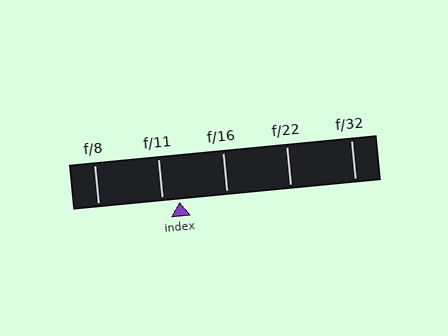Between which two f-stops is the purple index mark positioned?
The index mark is between f/11 and f/16.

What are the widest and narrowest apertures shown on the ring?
The widest aperture shown is f/8 and the narrowest is f/32.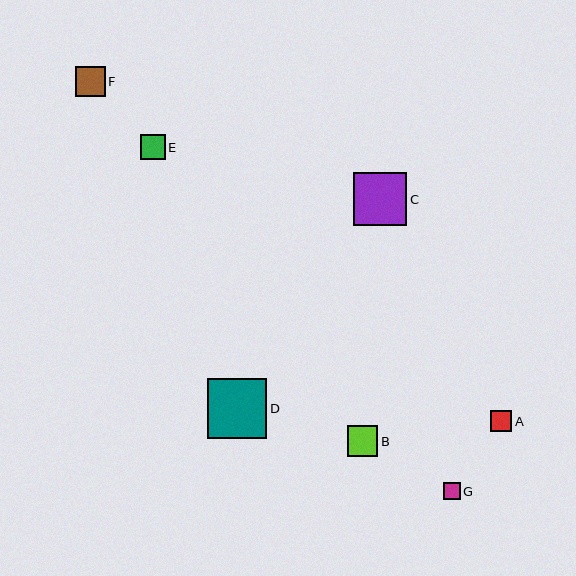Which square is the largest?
Square D is the largest with a size of approximately 59 pixels.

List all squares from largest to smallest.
From largest to smallest: D, C, B, F, E, A, G.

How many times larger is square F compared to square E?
Square F is approximately 1.2 times the size of square E.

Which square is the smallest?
Square G is the smallest with a size of approximately 17 pixels.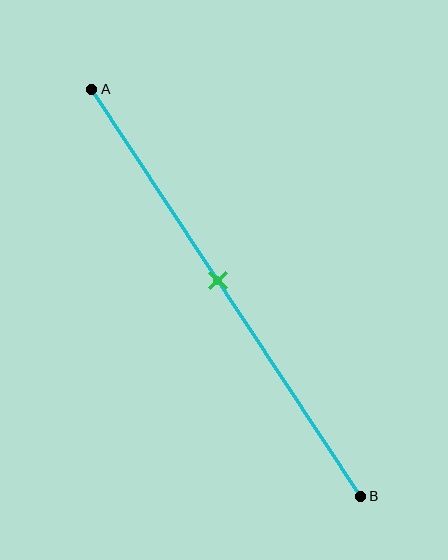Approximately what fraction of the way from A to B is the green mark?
The green mark is approximately 45% of the way from A to B.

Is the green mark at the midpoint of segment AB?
No, the mark is at about 45% from A, not at the 50% midpoint.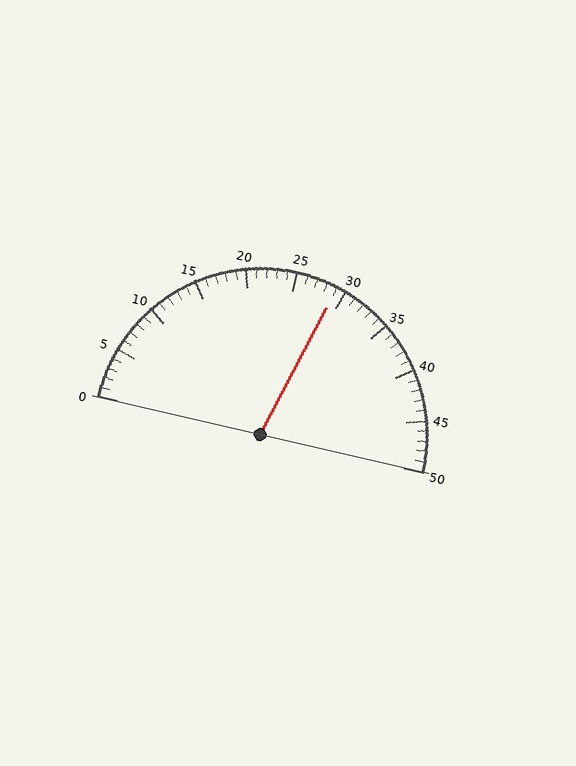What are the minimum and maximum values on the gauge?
The gauge ranges from 0 to 50.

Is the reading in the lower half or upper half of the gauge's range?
The reading is in the upper half of the range (0 to 50).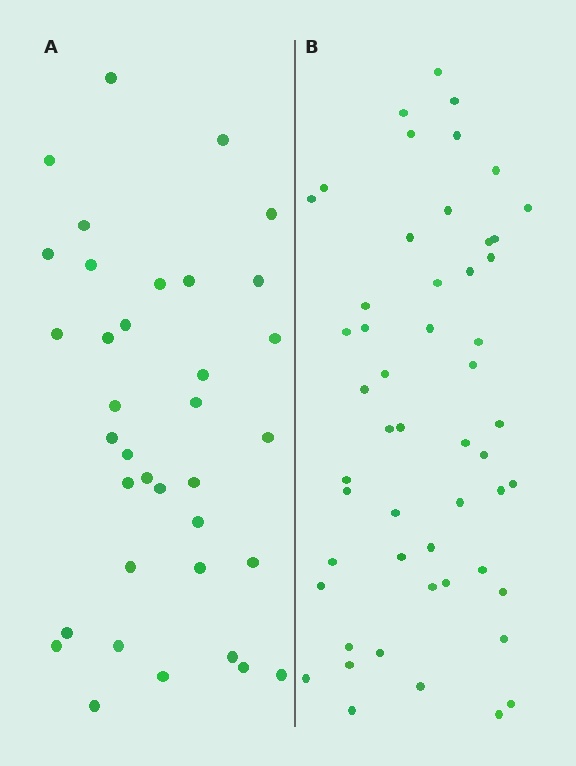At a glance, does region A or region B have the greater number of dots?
Region B (the right region) has more dots.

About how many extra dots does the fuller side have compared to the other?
Region B has approximately 15 more dots than region A.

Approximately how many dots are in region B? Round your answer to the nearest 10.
About 50 dots. (The exact count is 52, which rounds to 50.)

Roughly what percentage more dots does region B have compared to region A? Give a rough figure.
About 45% more.